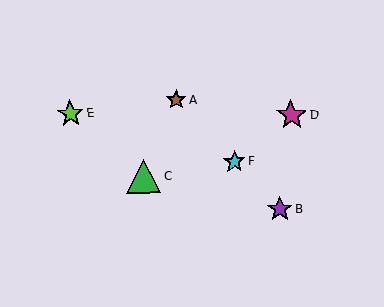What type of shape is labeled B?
Shape B is a purple star.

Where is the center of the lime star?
The center of the lime star is at (70, 114).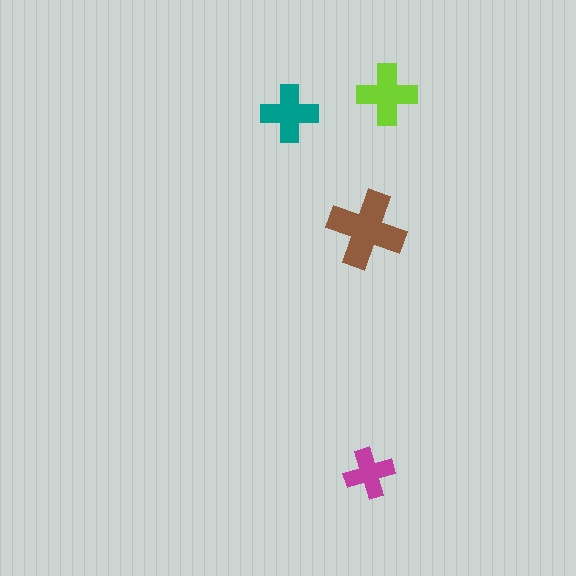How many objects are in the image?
There are 4 objects in the image.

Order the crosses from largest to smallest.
the brown one, the lime one, the teal one, the magenta one.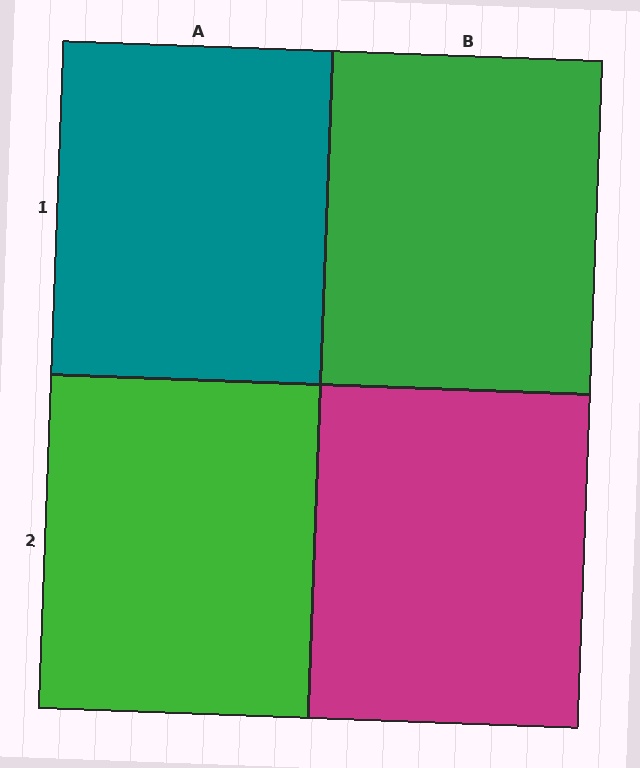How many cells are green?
2 cells are green.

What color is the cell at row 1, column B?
Green.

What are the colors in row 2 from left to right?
Green, magenta.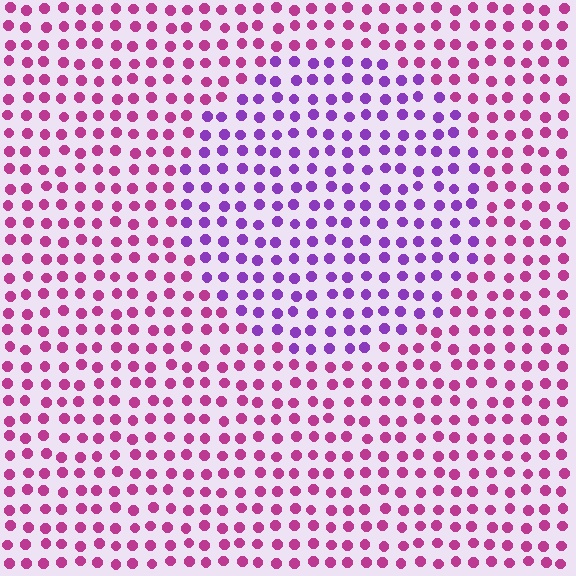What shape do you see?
I see a circle.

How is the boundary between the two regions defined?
The boundary is defined purely by a slight shift in hue (about 42 degrees). Spacing, size, and orientation are identical on both sides.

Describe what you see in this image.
The image is filled with small magenta elements in a uniform arrangement. A circle-shaped region is visible where the elements are tinted to a slightly different hue, forming a subtle color boundary.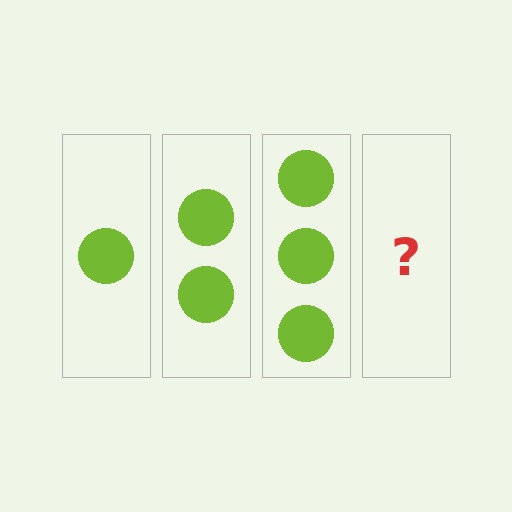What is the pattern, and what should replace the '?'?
The pattern is that each step adds one more circle. The '?' should be 4 circles.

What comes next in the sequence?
The next element should be 4 circles.